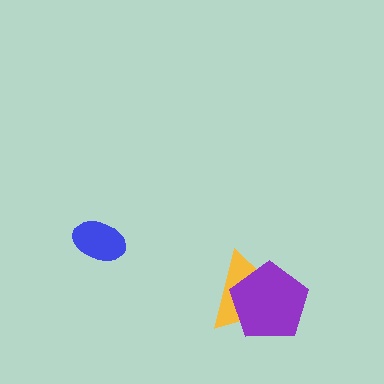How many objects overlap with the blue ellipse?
0 objects overlap with the blue ellipse.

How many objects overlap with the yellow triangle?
1 object overlaps with the yellow triangle.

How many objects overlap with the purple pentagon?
1 object overlaps with the purple pentagon.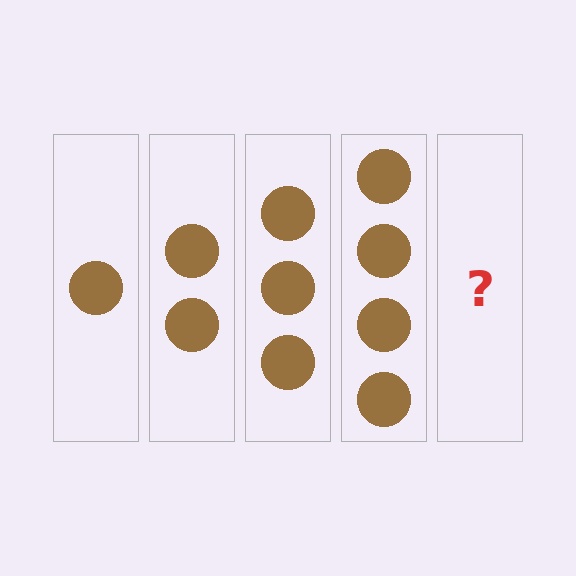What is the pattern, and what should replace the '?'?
The pattern is that each step adds one more circle. The '?' should be 5 circles.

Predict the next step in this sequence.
The next step is 5 circles.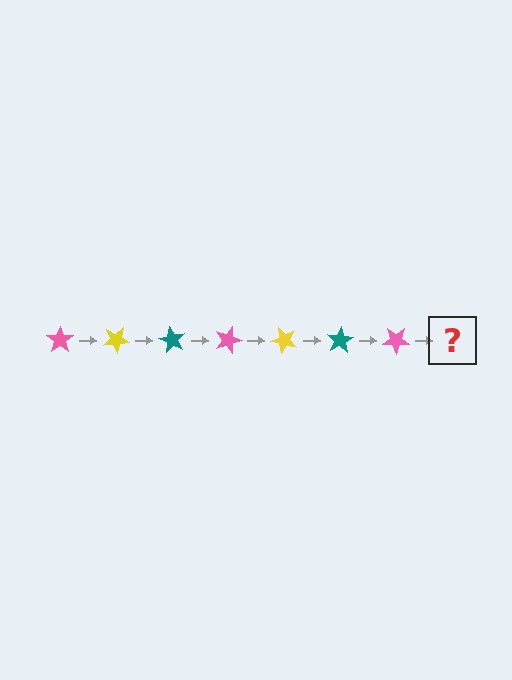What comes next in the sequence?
The next element should be a yellow star, rotated 210 degrees from the start.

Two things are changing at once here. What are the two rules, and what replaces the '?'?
The two rules are that it rotates 30 degrees each step and the color cycles through pink, yellow, and teal. The '?' should be a yellow star, rotated 210 degrees from the start.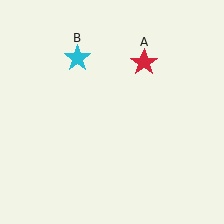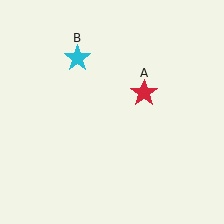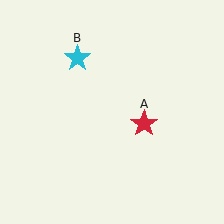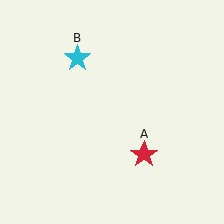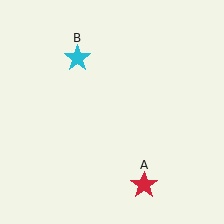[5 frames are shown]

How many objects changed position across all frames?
1 object changed position: red star (object A).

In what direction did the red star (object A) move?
The red star (object A) moved down.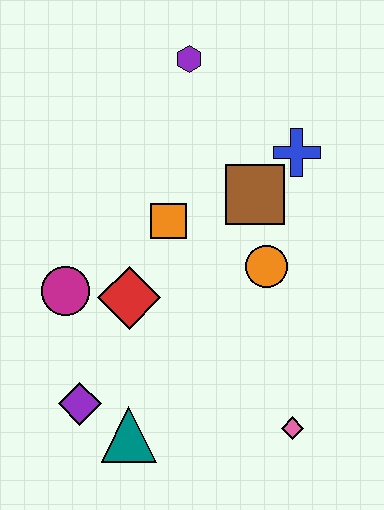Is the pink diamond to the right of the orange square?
Yes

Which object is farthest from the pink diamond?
The purple hexagon is farthest from the pink diamond.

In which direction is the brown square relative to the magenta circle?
The brown square is to the right of the magenta circle.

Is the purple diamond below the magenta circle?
Yes